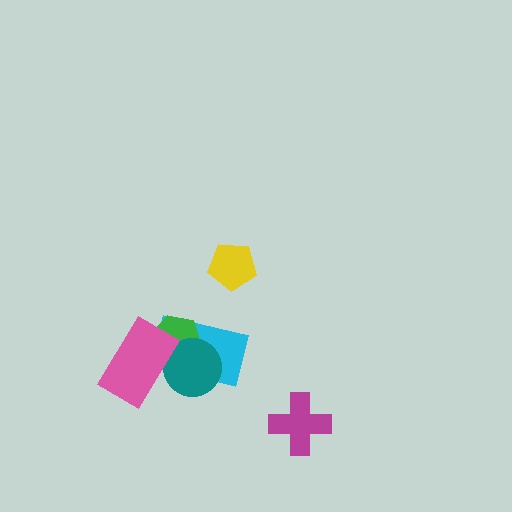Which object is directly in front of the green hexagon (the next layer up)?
The teal circle is directly in front of the green hexagon.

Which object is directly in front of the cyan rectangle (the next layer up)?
The green hexagon is directly in front of the cyan rectangle.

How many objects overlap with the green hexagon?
3 objects overlap with the green hexagon.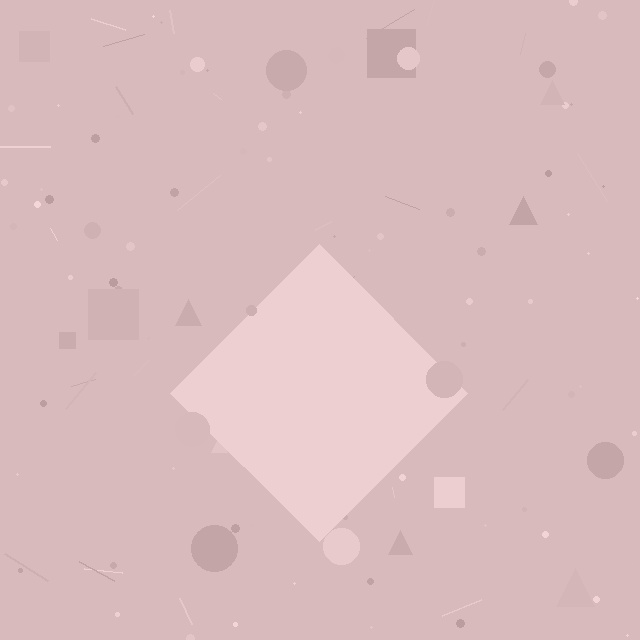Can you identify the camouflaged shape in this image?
The camouflaged shape is a diamond.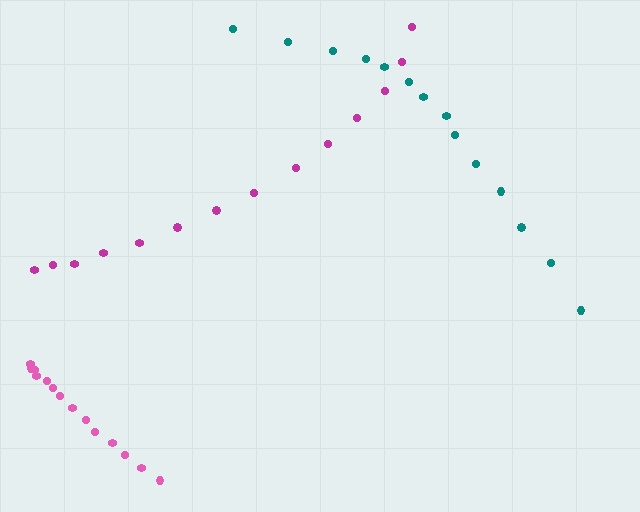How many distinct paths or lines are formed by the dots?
There are 3 distinct paths.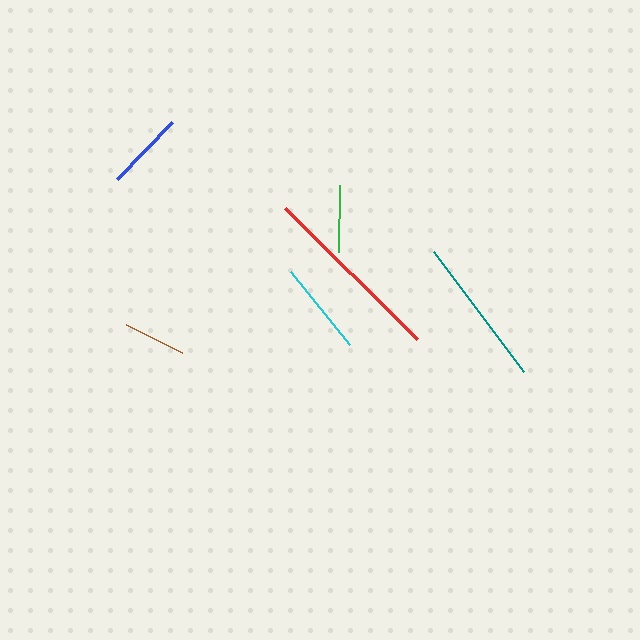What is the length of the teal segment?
The teal segment is approximately 150 pixels long.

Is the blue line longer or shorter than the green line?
The blue line is longer than the green line.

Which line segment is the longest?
The red line is the longest at approximately 186 pixels.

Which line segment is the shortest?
The brown line is the shortest at approximately 62 pixels.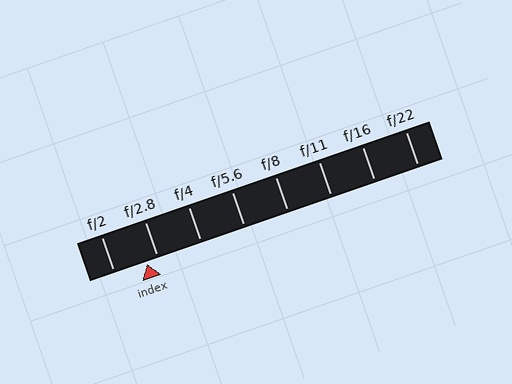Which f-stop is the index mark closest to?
The index mark is closest to f/2.8.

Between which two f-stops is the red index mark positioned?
The index mark is between f/2 and f/2.8.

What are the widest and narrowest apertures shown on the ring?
The widest aperture shown is f/2 and the narrowest is f/22.